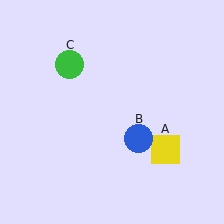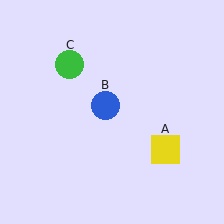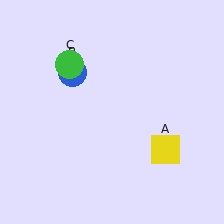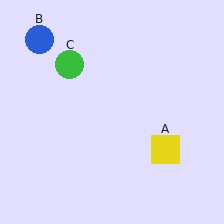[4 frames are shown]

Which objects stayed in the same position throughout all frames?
Yellow square (object A) and green circle (object C) remained stationary.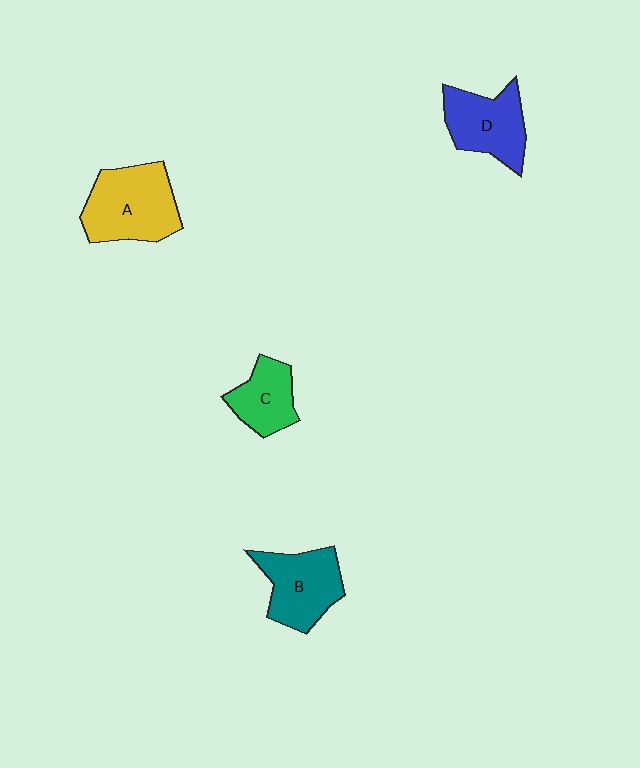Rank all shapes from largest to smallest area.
From largest to smallest: A (yellow), B (teal), D (blue), C (green).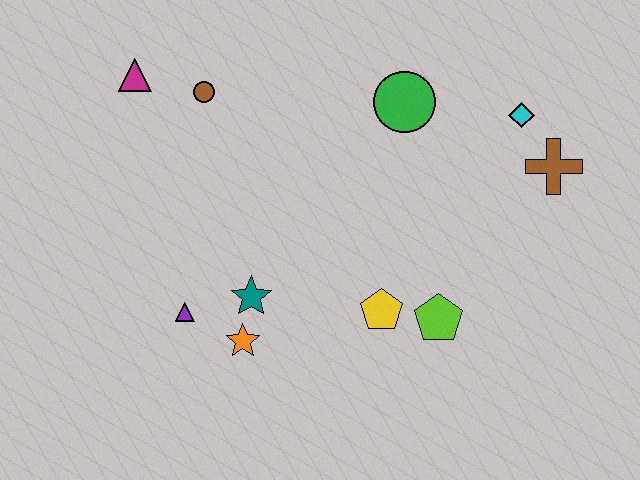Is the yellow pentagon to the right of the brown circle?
Yes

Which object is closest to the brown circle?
The magenta triangle is closest to the brown circle.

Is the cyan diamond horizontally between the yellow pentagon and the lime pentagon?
No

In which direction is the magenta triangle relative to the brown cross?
The magenta triangle is to the left of the brown cross.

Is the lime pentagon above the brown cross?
No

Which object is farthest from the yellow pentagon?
The magenta triangle is farthest from the yellow pentagon.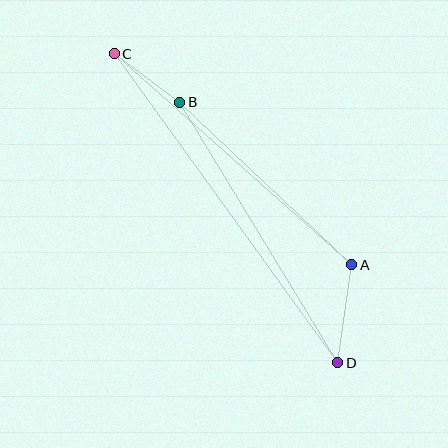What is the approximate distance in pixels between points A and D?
The distance between A and D is approximately 99 pixels.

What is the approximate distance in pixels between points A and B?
The distance between A and B is approximately 237 pixels.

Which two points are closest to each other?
Points B and C are closest to each other.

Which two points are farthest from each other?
Points C and D are farthest from each other.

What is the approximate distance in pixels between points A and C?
The distance between A and C is approximately 318 pixels.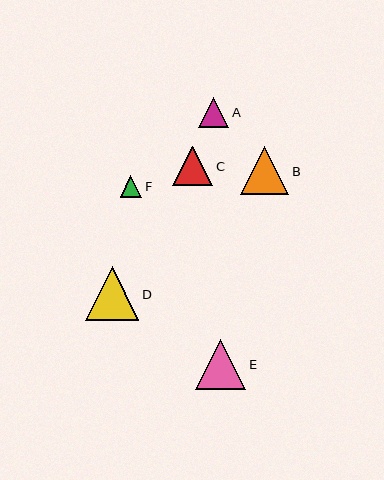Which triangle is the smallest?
Triangle F is the smallest with a size of approximately 22 pixels.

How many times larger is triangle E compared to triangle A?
Triangle E is approximately 1.7 times the size of triangle A.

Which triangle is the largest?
Triangle D is the largest with a size of approximately 54 pixels.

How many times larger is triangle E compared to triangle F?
Triangle E is approximately 2.3 times the size of triangle F.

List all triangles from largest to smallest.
From largest to smallest: D, E, B, C, A, F.